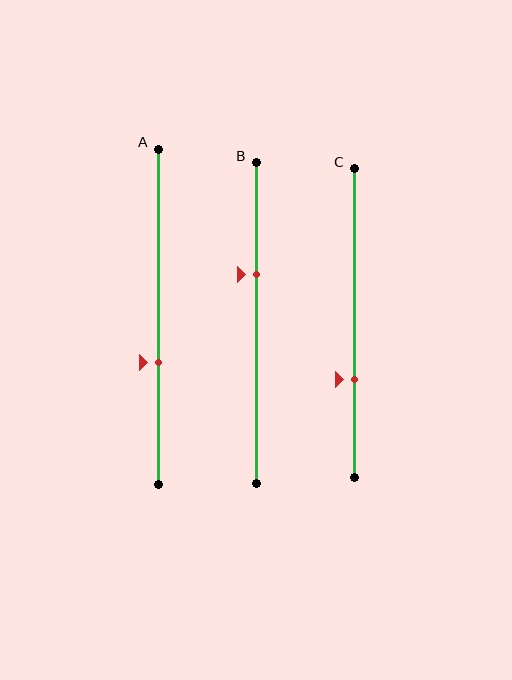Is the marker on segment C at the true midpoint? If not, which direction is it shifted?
No, the marker on segment C is shifted downward by about 18% of the segment length.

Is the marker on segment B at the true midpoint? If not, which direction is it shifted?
No, the marker on segment B is shifted upward by about 15% of the segment length.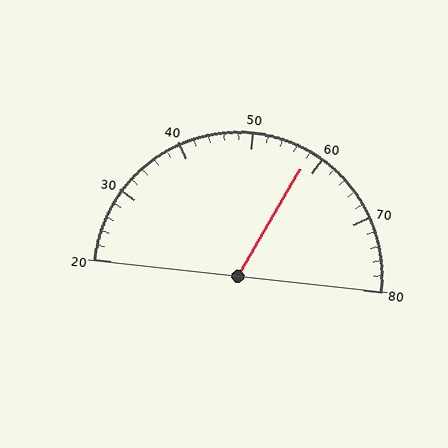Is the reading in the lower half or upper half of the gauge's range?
The reading is in the upper half of the range (20 to 80).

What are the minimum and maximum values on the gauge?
The gauge ranges from 20 to 80.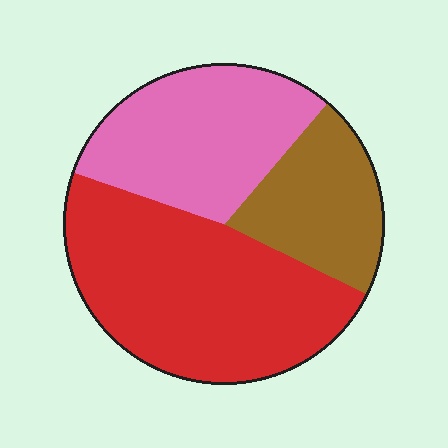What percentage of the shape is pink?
Pink covers around 30% of the shape.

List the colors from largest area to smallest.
From largest to smallest: red, pink, brown.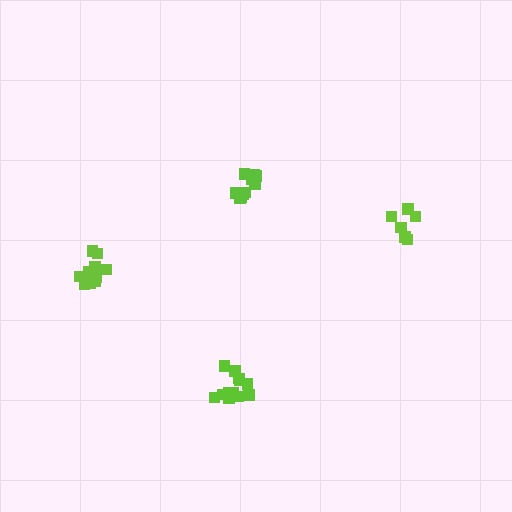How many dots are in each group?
Group 1: 6 dots, Group 2: 10 dots, Group 3: 11 dots, Group 4: 12 dots (39 total).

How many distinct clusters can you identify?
There are 4 distinct clusters.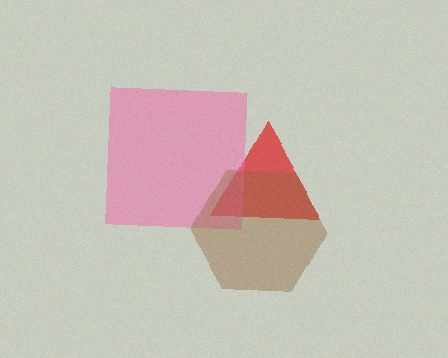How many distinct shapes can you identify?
There are 3 distinct shapes: a red triangle, a pink square, a brown hexagon.